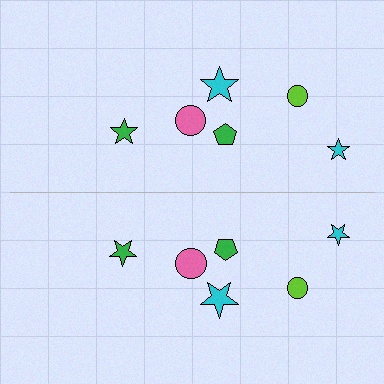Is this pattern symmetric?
Yes, this pattern has bilateral (reflection) symmetry.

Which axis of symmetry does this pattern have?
The pattern has a horizontal axis of symmetry running through the center of the image.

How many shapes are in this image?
There are 12 shapes in this image.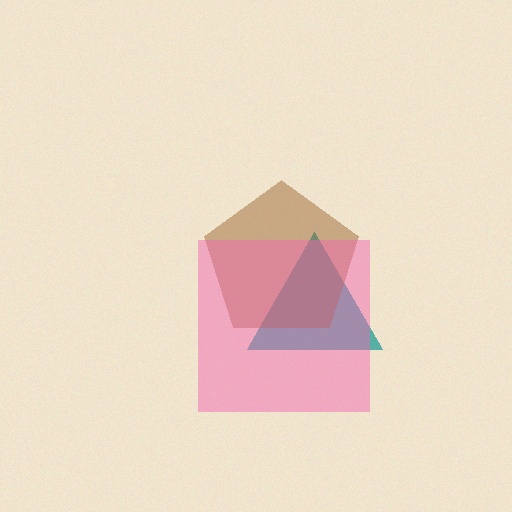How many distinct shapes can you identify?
There are 3 distinct shapes: a teal triangle, a brown pentagon, a pink square.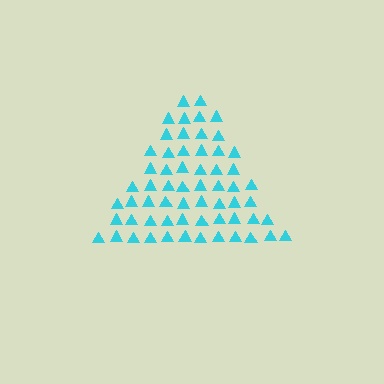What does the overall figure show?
The overall figure shows a triangle.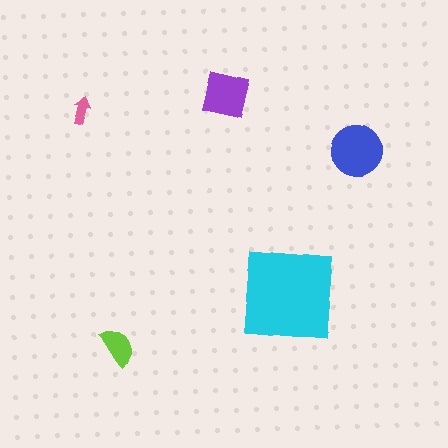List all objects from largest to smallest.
The cyan square, the blue circle, the purple square, the lime semicircle, the pink arrow.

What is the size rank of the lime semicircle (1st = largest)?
4th.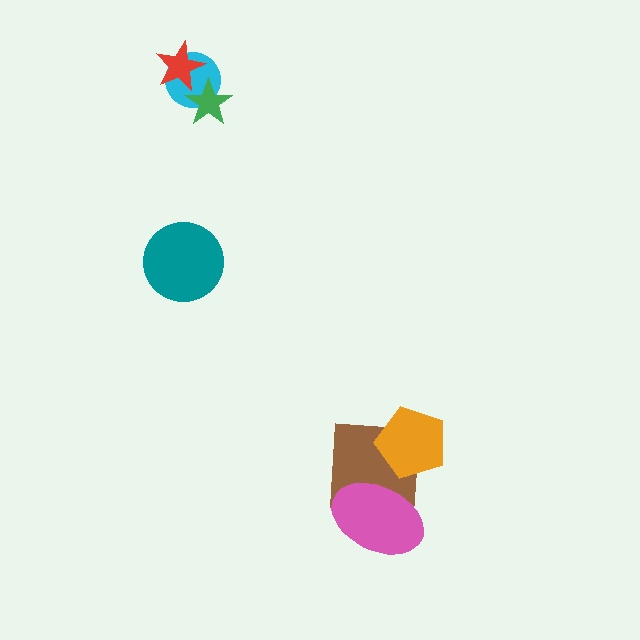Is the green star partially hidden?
Yes, it is partially covered by another shape.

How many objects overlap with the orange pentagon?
1 object overlaps with the orange pentagon.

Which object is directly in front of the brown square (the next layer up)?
The pink ellipse is directly in front of the brown square.